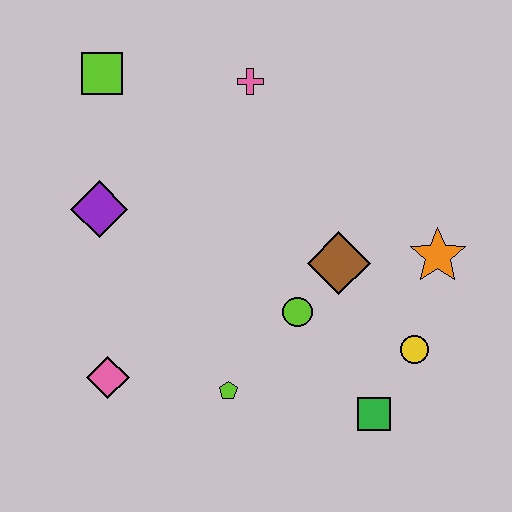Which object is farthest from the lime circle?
The lime square is farthest from the lime circle.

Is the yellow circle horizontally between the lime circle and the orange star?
Yes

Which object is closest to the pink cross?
The lime square is closest to the pink cross.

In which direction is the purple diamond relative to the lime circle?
The purple diamond is to the left of the lime circle.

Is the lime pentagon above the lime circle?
No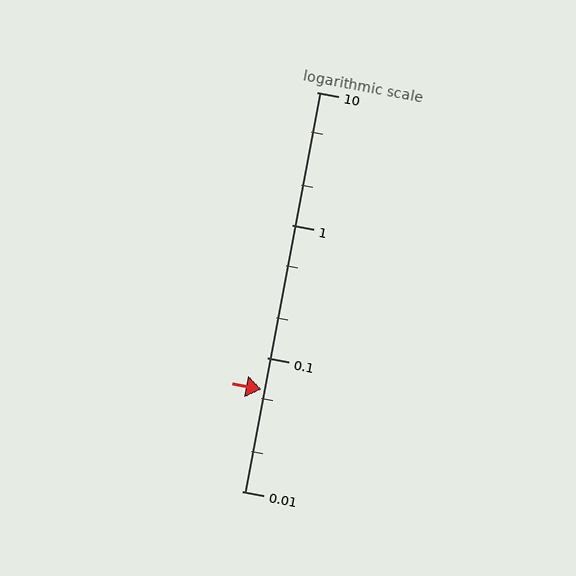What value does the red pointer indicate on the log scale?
The pointer indicates approximately 0.058.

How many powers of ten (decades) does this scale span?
The scale spans 3 decades, from 0.01 to 10.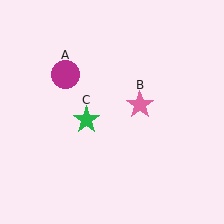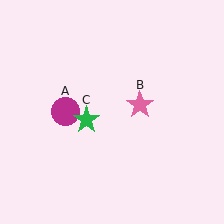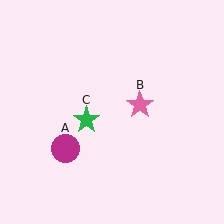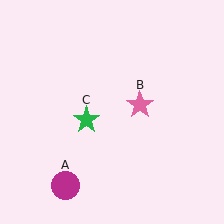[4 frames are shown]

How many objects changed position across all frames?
1 object changed position: magenta circle (object A).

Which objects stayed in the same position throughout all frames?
Pink star (object B) and green star (object C) remained stationary.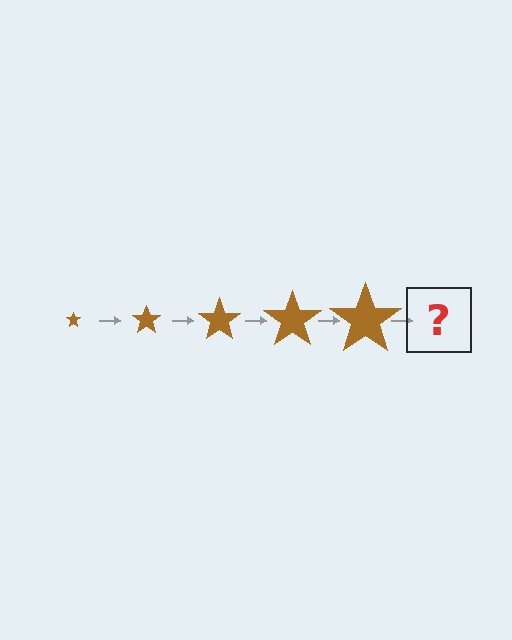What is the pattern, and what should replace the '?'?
The pattern is that the star gets progressively larger each step. The '?' should be a brown star, larger than the previous one.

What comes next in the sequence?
The next element should be a brown star, larger than the previous one.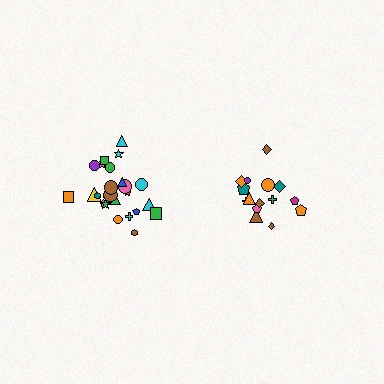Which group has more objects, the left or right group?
The left group.